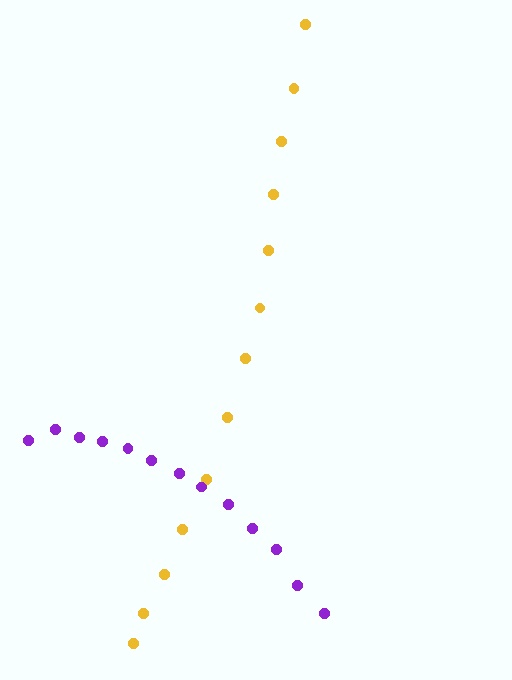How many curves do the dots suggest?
There are 2 distinct paths.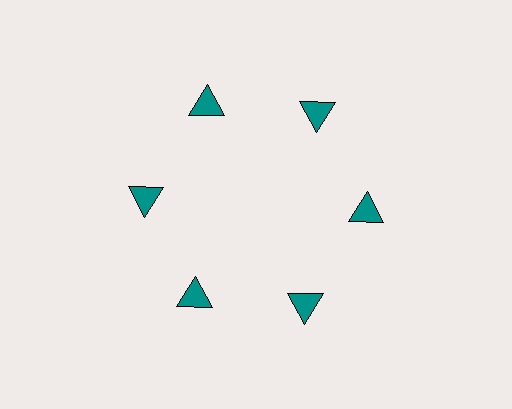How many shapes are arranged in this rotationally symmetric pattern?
There are 6 shapes, arranged in 6 groups of 1.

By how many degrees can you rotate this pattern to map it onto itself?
The pattern maps onto itself every 60 degrees of rotation.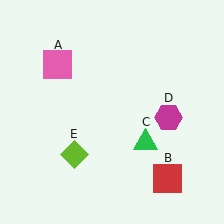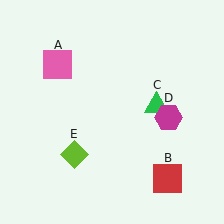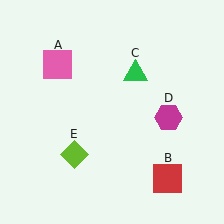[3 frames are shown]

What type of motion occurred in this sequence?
The green triangle (object C) rotated counterclockwise around the center of the scene.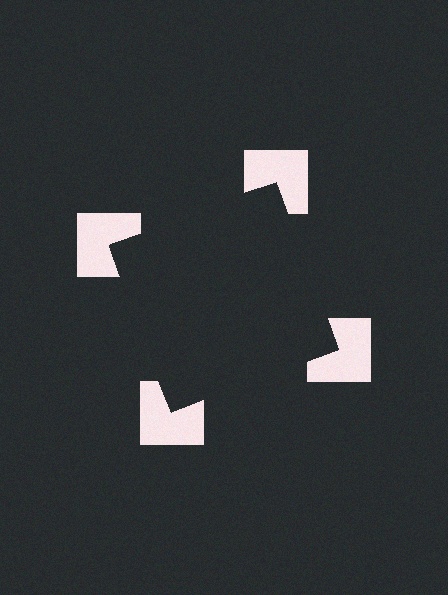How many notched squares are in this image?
There are 4 — one at each vertex of the illusory square.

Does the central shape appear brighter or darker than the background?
It typically appears slightly darker than the background, even though no actual brightness change is drawn.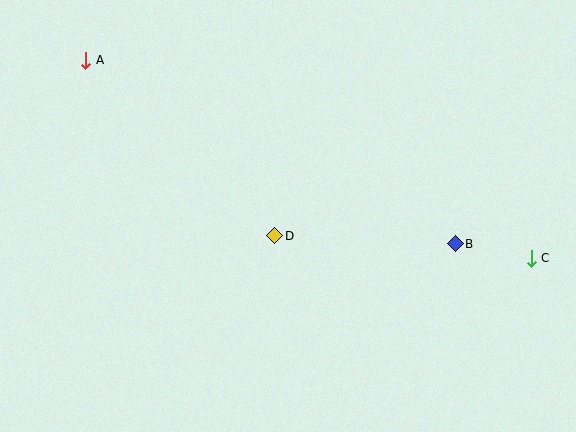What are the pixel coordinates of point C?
Point C is at (531, 258).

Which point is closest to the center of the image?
Point D at (275, 236) is closest to the center.